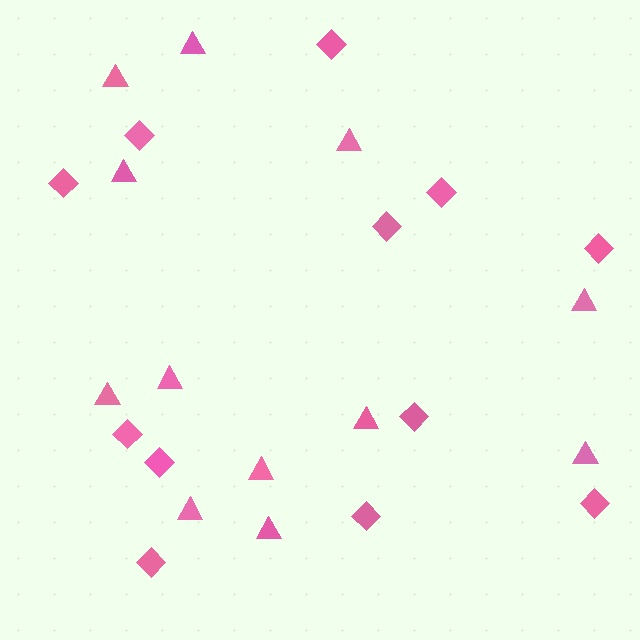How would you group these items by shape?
There are 2 groups: one group of triangles (12) and one group of diamonds (12).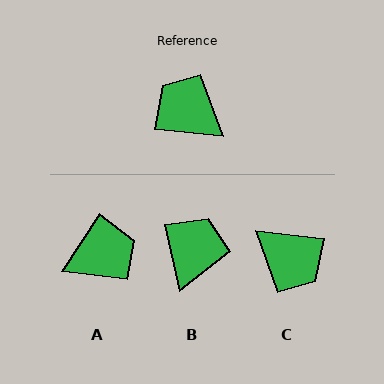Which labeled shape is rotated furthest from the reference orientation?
C, about 179 degrees away.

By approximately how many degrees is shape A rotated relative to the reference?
Approximately 117 degrees clockwise.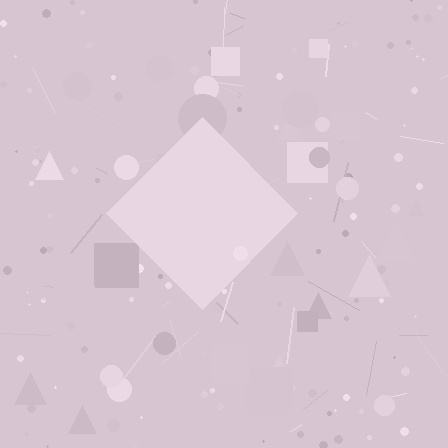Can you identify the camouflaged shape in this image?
The camouflaged shape is a diamond.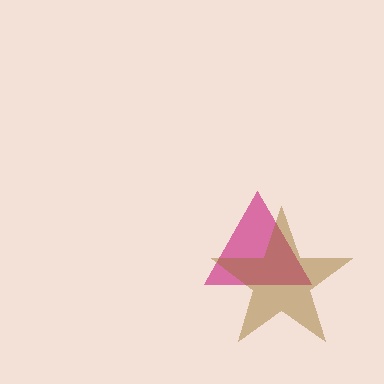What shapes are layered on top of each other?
The layered shapes are: a magenta triangle, a brown star.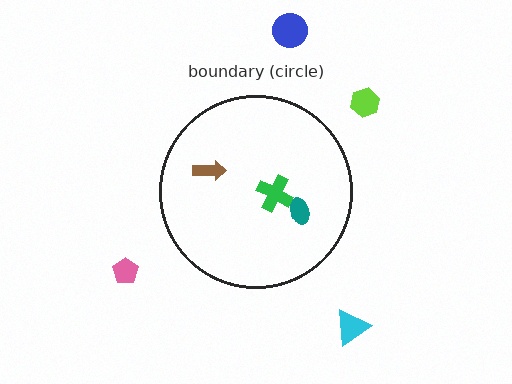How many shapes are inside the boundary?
3 inside, 4 outside.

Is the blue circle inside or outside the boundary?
Outside.